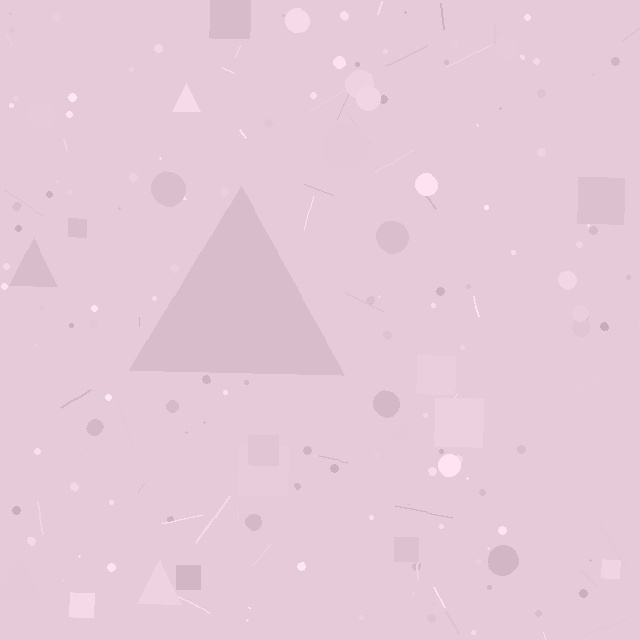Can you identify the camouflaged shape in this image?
The camouflaged shape is a triangle.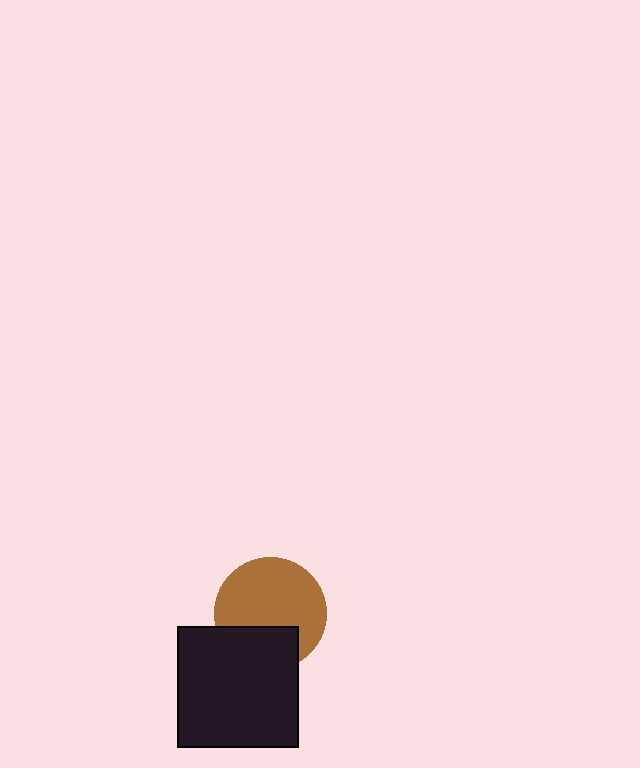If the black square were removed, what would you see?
You would see the complete brown circle.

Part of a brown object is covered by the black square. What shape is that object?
It is a circle.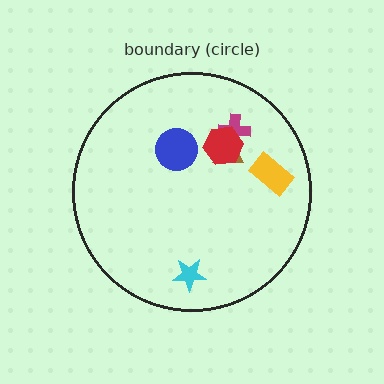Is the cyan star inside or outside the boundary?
Inside.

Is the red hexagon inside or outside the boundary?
Inside.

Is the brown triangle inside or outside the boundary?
Inside.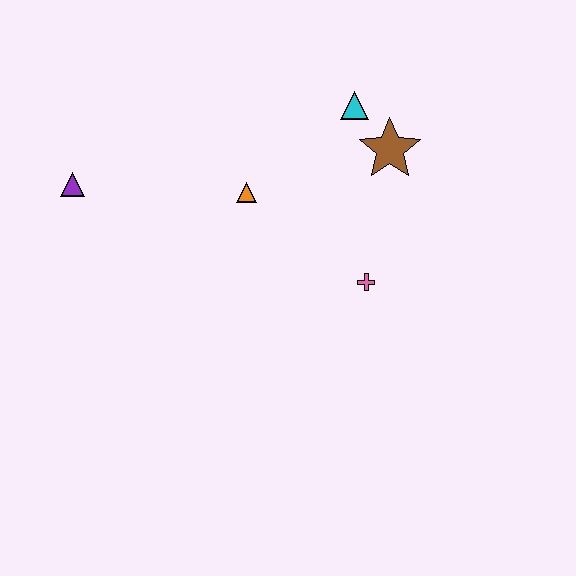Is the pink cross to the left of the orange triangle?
No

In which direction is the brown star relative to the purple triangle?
The brown star is to the right of the purple triangle.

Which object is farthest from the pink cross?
The purple triangle is farthest from the pink cross.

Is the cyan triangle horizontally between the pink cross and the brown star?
No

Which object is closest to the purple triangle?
The orange triangle is closest to the purple triangle.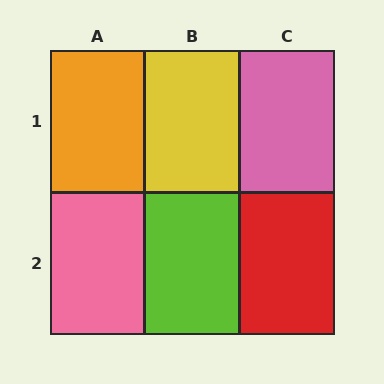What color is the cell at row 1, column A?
Orange.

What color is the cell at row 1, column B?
Yellow.